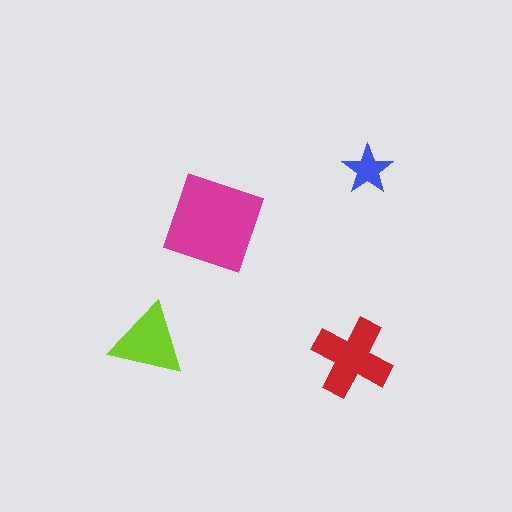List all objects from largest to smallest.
The magenta diamond, the red cross, the lime triangle, the blue star.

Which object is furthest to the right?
The blue star is rightmost.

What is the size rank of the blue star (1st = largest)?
4th.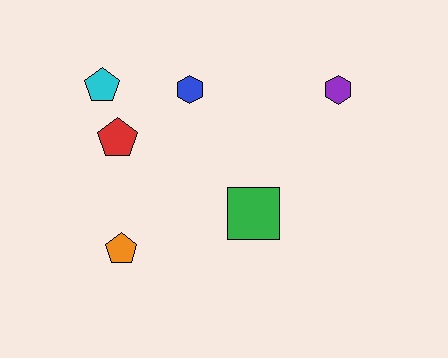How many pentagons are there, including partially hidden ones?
There are 3 pentagons.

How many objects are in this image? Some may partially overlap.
There are 6 objects.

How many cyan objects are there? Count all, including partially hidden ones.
There is 1 cyan object.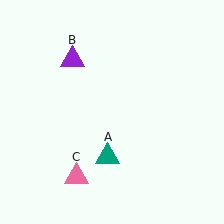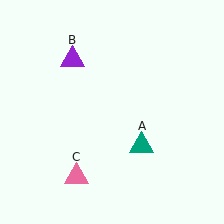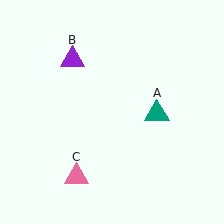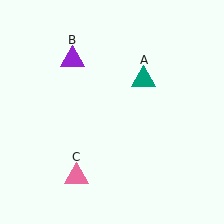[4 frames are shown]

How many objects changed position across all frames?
1 object changed position: teal triangle (object A).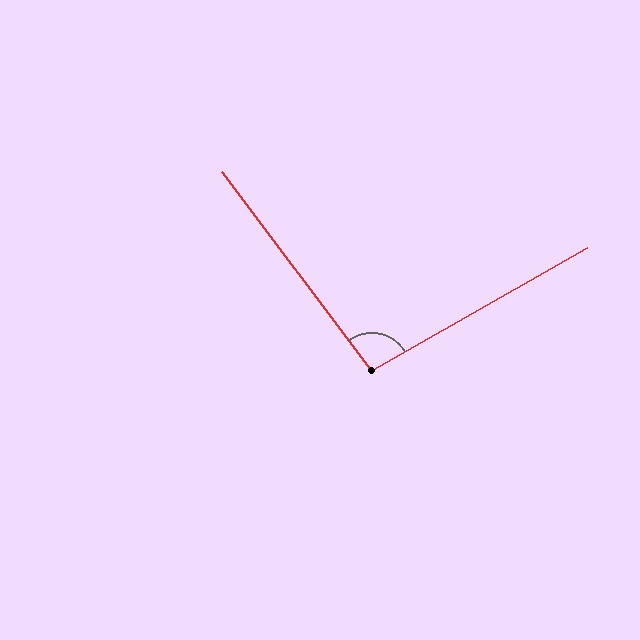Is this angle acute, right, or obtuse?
It is obtuse.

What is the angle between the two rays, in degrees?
Approximately 97 degrees.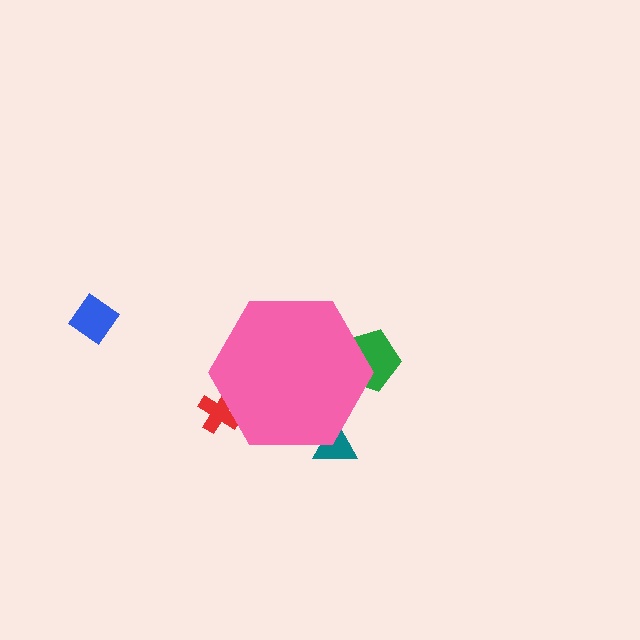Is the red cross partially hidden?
Yes, the red cross is partially hidden behind the pink hexagon.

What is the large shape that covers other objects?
A pink hexagon.